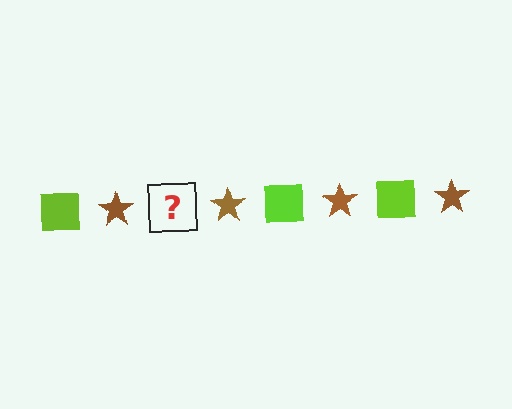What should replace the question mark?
The question mark should be replaced with a lime square.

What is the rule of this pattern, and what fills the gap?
The rule is that the pattern alternates between lime square and brown star. The gap should be filled with a lime square.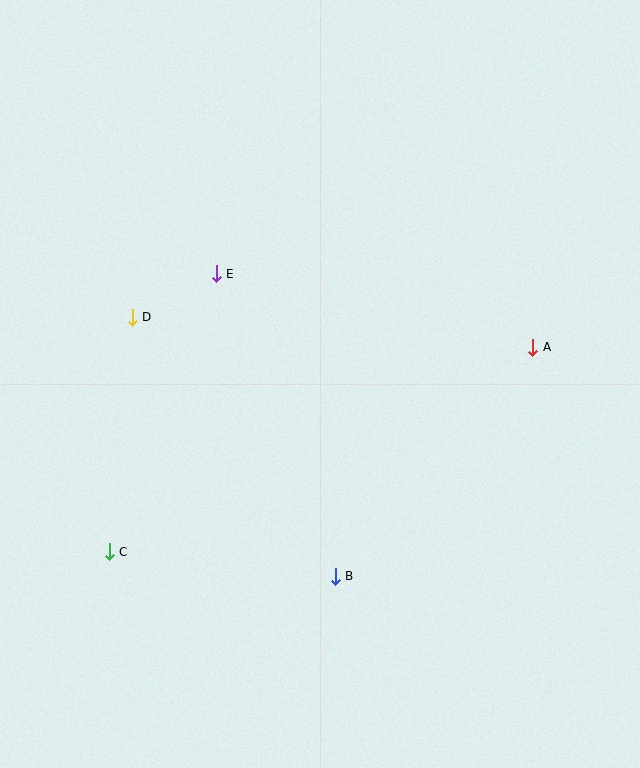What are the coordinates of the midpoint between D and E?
The midpoint between D and E is at (174, 295).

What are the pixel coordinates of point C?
Point C is at (109, 552).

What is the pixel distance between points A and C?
The distance between A and C is 471 pixels.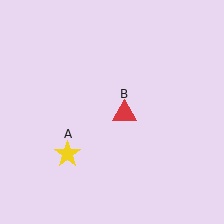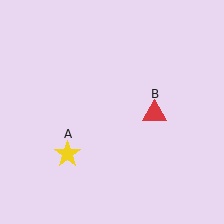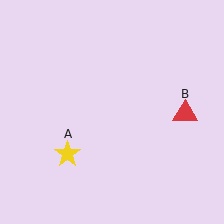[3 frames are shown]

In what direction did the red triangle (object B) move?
The red triangle (object B) moved right.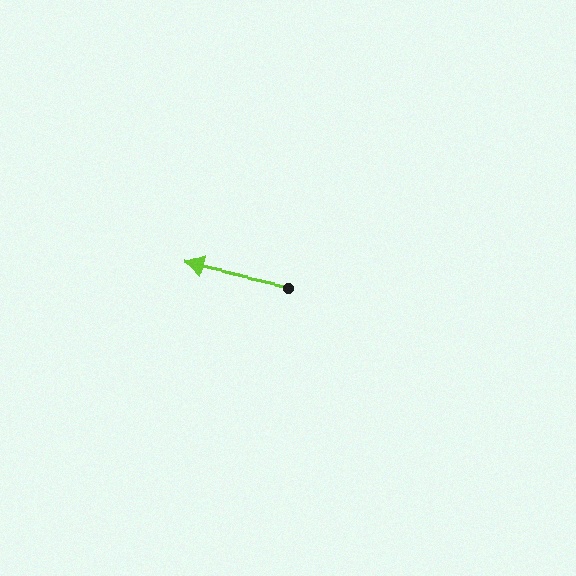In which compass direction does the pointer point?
West.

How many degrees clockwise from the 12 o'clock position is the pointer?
Approximately 282 degrees.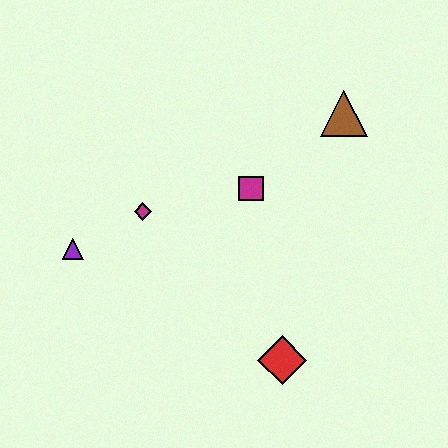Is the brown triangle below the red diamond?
No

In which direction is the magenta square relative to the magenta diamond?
The magenta square is to the right of the magenta diamond.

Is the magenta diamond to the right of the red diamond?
No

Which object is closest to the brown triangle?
The magenta square is closest to the brown triangle.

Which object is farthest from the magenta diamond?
The brown triangle is farthest from the magenta diamond.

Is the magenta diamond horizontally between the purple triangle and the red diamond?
Yes